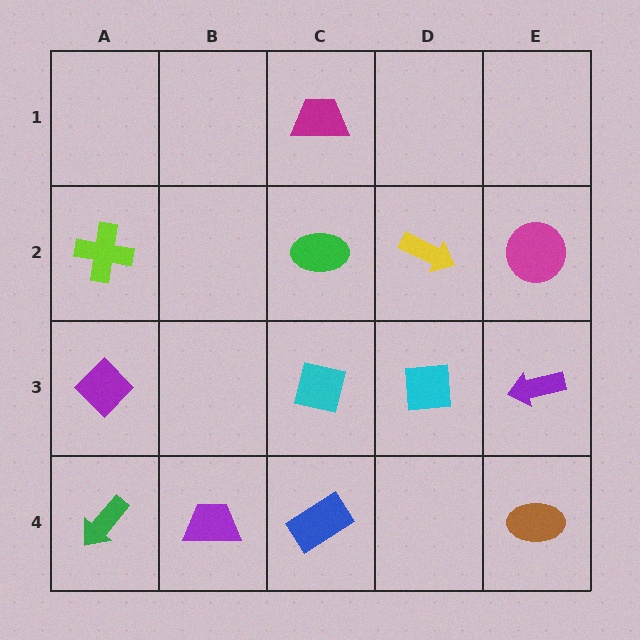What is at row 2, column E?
A magenta circle.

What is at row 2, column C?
A green ellipse.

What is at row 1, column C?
A magenta trapezoid.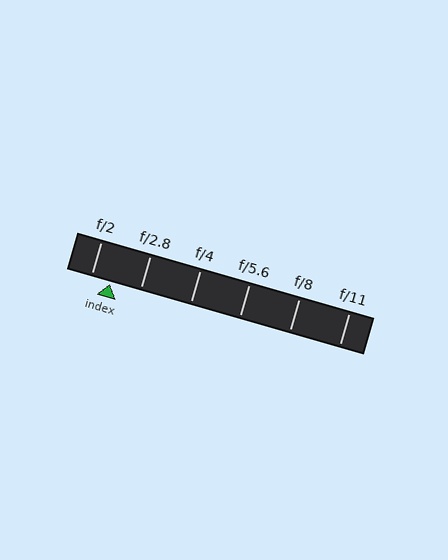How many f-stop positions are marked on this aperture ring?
There are 6 f-stop positions marked.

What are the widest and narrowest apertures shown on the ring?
The widest aperture shown is f/2 and the narrowest is f/11.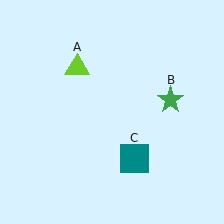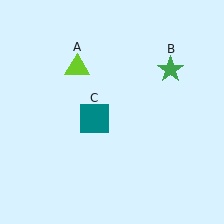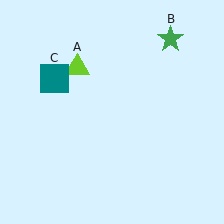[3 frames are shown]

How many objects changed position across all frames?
2 objects changed position: green star (object B), teal square (object C).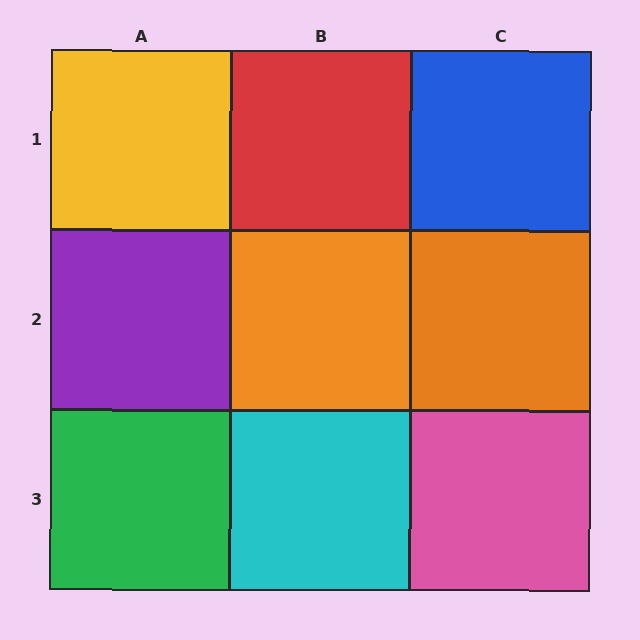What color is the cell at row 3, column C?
Pink.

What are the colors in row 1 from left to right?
Yellow, red, blue.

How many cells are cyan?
1 cell is cyan.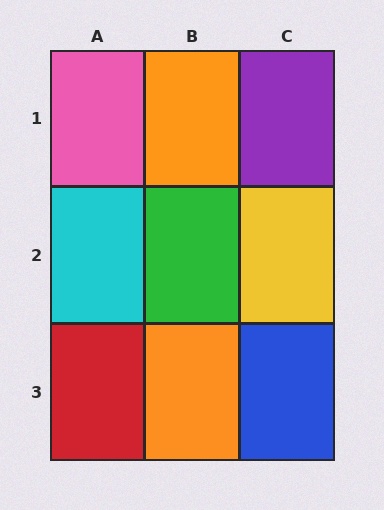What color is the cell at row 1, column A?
Pink.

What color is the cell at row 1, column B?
Orange.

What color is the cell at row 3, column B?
Orange.